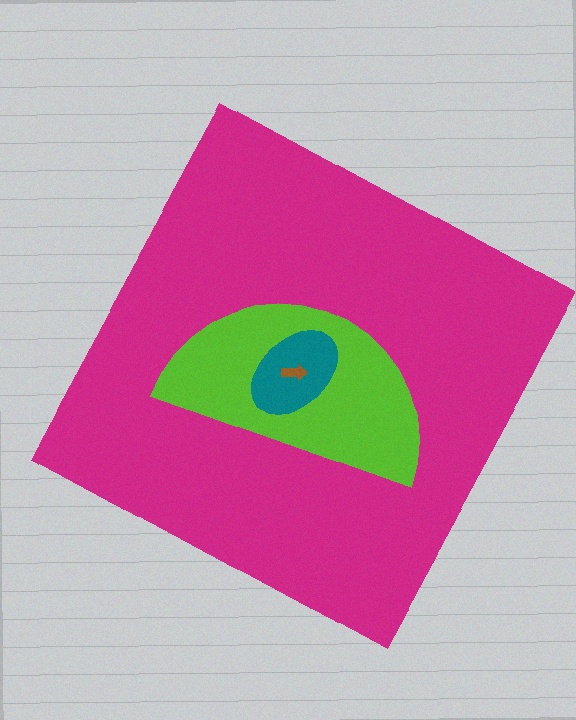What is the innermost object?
The brown arrow.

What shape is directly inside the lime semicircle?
The teal ellipse.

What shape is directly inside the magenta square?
The lime semicircle.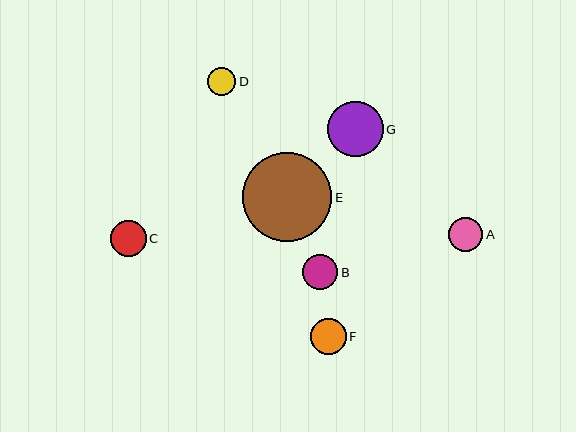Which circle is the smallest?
Circle D is the smallest with a size of approximately 28 pixels.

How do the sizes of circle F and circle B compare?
Circle F and circle B are approximately the same size.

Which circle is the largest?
Circle E is the largest with a size of approximately 89 pixels.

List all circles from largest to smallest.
From largest to smallest: E, G, C, F, B, A, D.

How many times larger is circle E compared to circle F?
Circle E is approximately 2.5 times the size of circle F.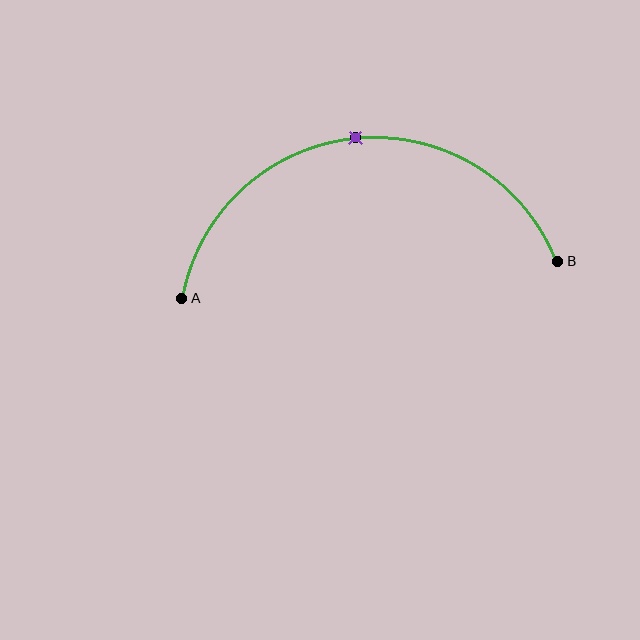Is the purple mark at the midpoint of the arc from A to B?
Yes. The purple mark lies on the arc at equal arc-length from both A and B — it is the arc midpoint.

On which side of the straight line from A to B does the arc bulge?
The arc bulges above the straight line connecting A and B.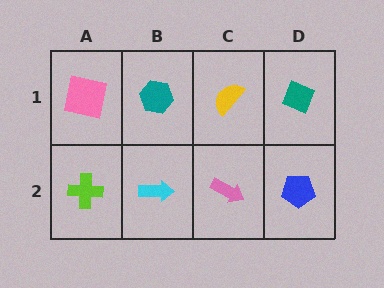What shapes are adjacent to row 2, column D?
A teal diamond (row 1, column D), a pink arrow (row 2, column C).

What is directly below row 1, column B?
A cyan arrow.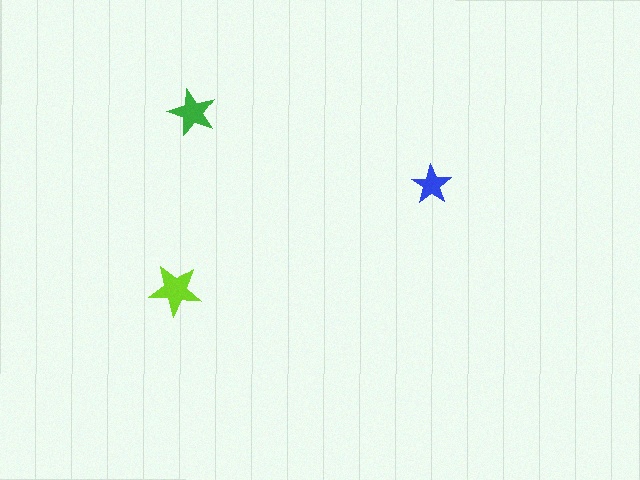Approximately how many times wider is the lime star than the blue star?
About 1.5 times wider.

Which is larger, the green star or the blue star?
The green one.